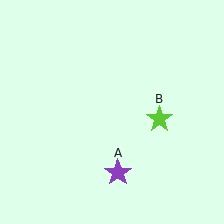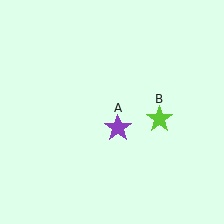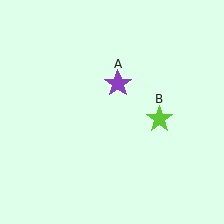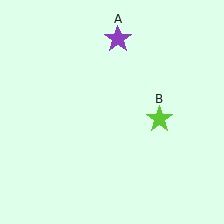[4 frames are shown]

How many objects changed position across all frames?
1 object changed position: purple star (object A).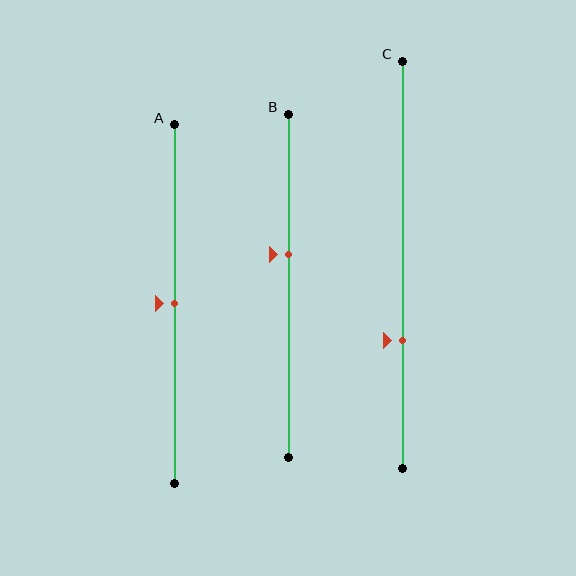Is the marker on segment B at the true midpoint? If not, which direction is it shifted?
No, the marker on segment B is shifted upward by about 9% of the segment length.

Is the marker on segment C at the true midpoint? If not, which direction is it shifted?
No, the marker on segment C is shifted downward by about 19% of the segment length.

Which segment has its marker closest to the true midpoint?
Segment A has its marker closest to the true midpoint.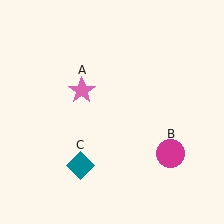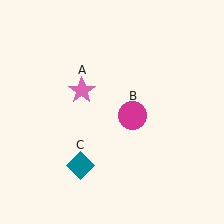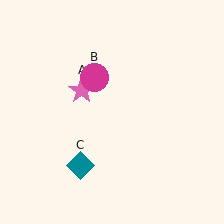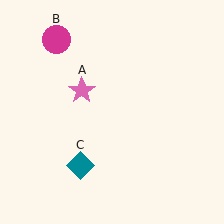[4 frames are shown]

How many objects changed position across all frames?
1 object changed position: magenta circle (object B).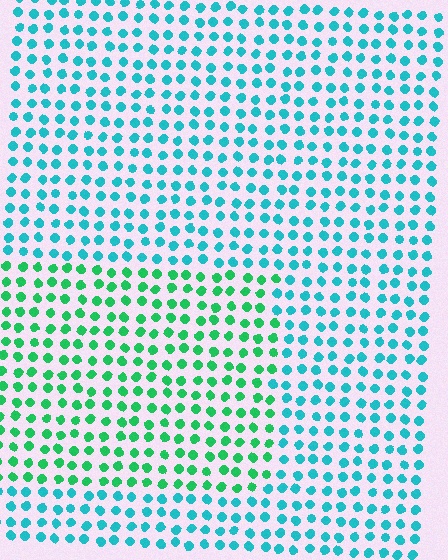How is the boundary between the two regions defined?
The boundary is defined purely by a slight shift in hue (about 40 degrees). Spacing, size, and orientation are identical on both sides.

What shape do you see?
I see a rectangle.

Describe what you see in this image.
The image is filled with small cyan elements in a uniform arrangement. A rectangle-shaped region is visible where the elements are tinted to a slightly different hue, forming a subtle color boundary.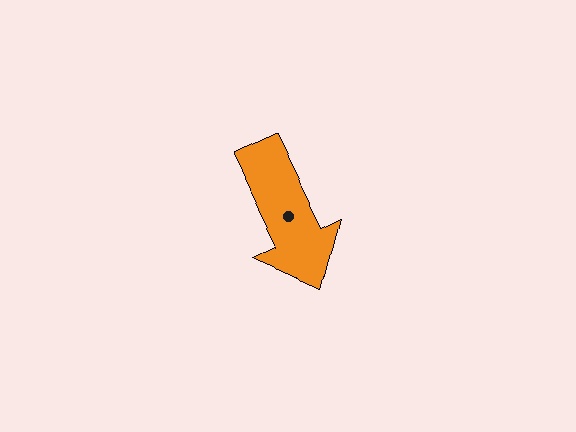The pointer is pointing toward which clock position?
Roughly 5 o'clock.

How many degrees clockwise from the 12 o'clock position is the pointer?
Approximately 155 degrees.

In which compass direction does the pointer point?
Southeast.